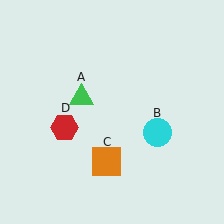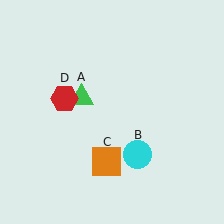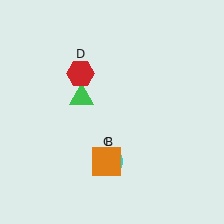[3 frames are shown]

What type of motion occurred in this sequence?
The cyan circle (object B), red hexagon (object D) rotated clockwise around the center of the scene.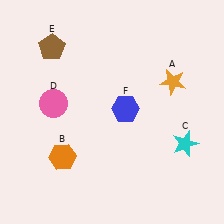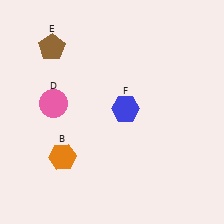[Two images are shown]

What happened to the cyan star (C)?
The cyan star (C) was removed in Image 2. It was in the bottom-right area of Image 1.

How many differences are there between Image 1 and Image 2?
There are 2 differences between the two images.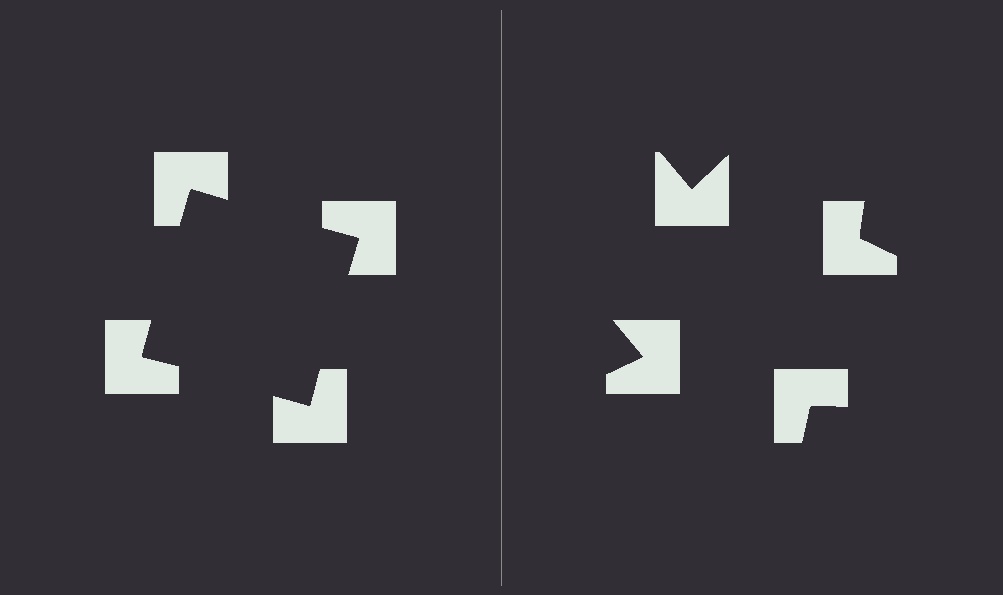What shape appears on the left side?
An illusory square.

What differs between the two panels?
The notched squares are positioned identically on both sides; only the wedge orientations differ. On the left they align to a square; on the right they are misaligned.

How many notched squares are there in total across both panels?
8 — 4 on each side.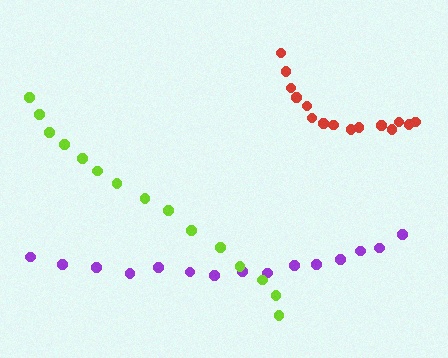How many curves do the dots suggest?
There are 3 distinct paths.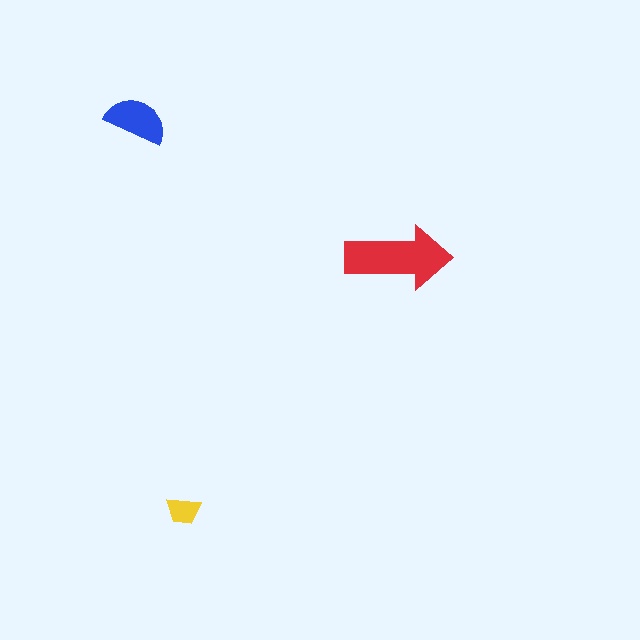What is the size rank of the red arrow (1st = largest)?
1st.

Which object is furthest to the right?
The red arrow is rightmost.